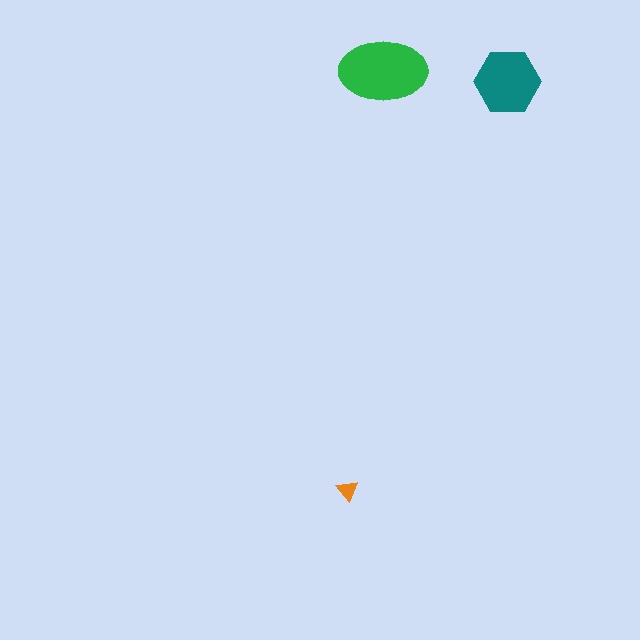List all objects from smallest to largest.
The orange triangle, the teal hexagon, the green ellipse.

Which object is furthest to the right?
The teal hexagon is rightmost.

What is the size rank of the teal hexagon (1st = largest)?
2nd.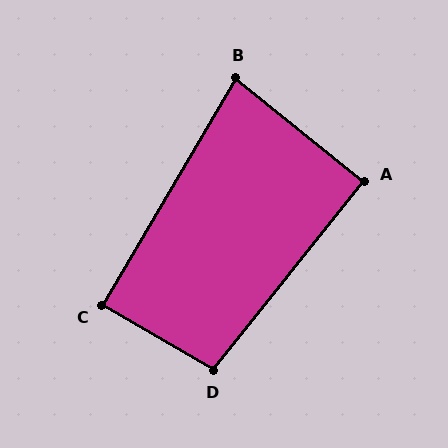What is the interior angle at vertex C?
Approximately 90 degrees (approximately right).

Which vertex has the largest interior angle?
D, at approximately 98 degrees.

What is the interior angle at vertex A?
Approximately 90 degrees (approximately right).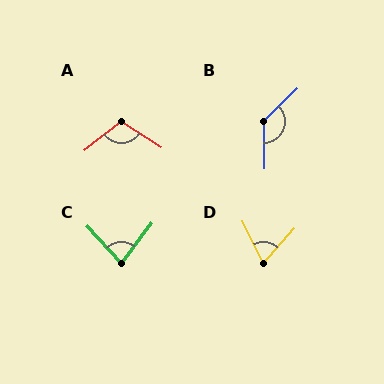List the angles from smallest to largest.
D (67°), C (79°), A (109°), B (134°).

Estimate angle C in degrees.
Approximately 79 degrees.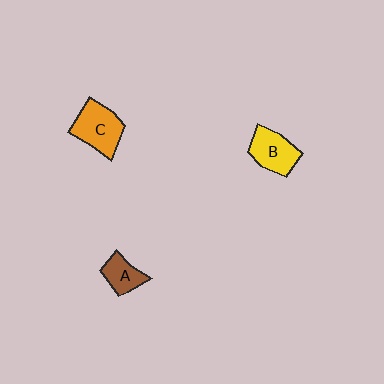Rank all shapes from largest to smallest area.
From largest to smallest: C (orange), B (yellow), A (brown).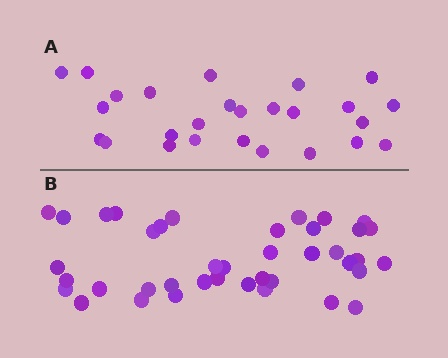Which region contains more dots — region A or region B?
Region B (the bottom region) has more dots.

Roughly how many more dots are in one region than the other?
Region B has approximately 15 more dots than region A.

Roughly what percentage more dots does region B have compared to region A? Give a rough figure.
About 55% more.